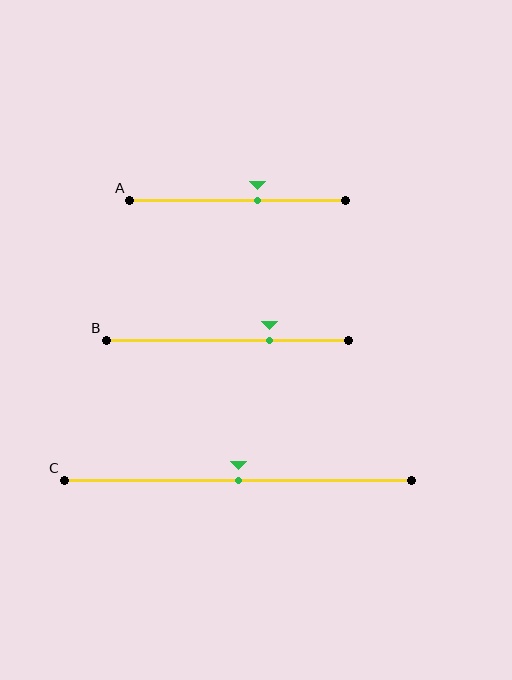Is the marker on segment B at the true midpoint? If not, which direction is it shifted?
No, the marker on segment B is shifted to the right by about 17% of the segment length.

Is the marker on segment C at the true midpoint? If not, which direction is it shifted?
Yes, the marker on segment C is at the true midpoint.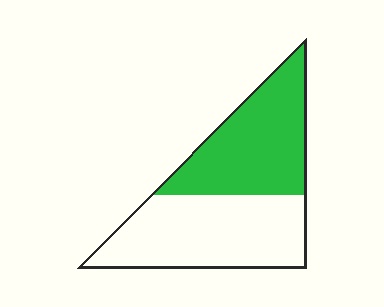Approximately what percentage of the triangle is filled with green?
Approximately 45%.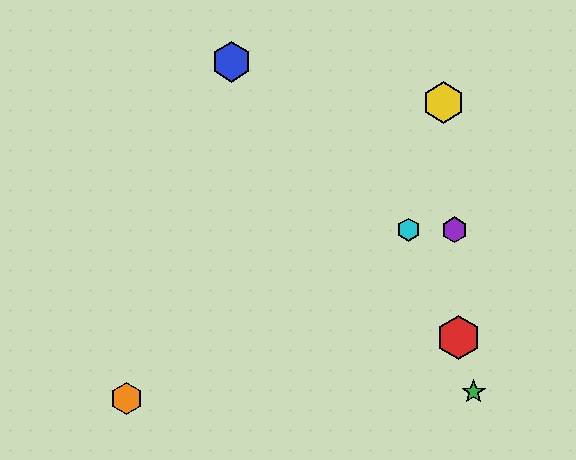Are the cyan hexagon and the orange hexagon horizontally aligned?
No, the cyan hexagon is at y≈230 and the orange hexagon is at y≈399.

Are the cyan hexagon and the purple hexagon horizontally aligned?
Yes, both are at y≈230.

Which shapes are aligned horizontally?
The purple hexagon, the cyan hexagon are aligned horizontally.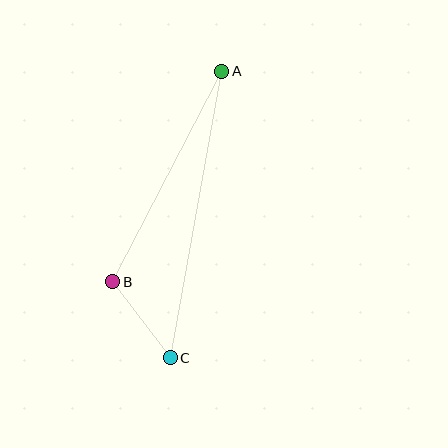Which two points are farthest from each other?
Points A and C are farthest from each other.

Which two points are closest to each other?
Points B and C are closest to each other.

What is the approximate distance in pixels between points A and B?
The distance between A and B is approximately 237 pixels.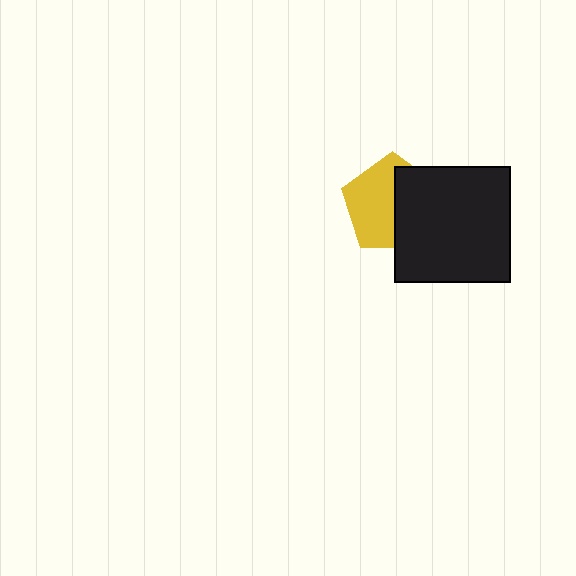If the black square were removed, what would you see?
You would see the complete yellow pentagon.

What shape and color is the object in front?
The object in front is a black square.